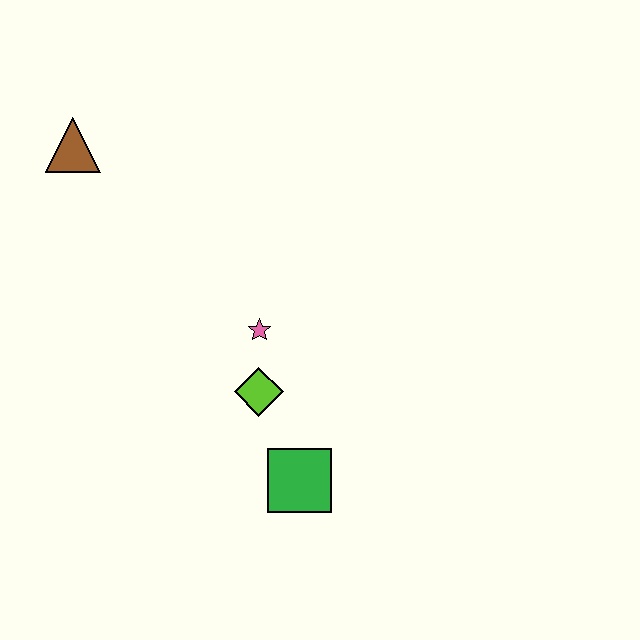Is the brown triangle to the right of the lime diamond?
No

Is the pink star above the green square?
Yes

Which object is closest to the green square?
The lime diamond is closest to the green square.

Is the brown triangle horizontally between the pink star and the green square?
No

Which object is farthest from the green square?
The brown triangle is farthest from the green square.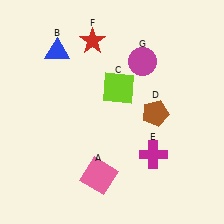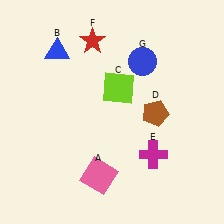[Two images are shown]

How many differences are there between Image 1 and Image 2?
There is 1 difference between the two images.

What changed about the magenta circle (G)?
In Image 1, G is magenta. In Image 2, it changed to blue.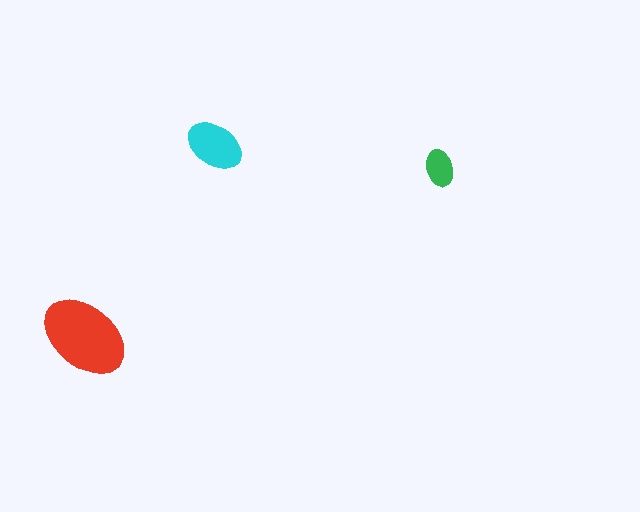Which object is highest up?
The cyan ellipse is topmost.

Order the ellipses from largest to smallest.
the red one, the cyan one, the green one.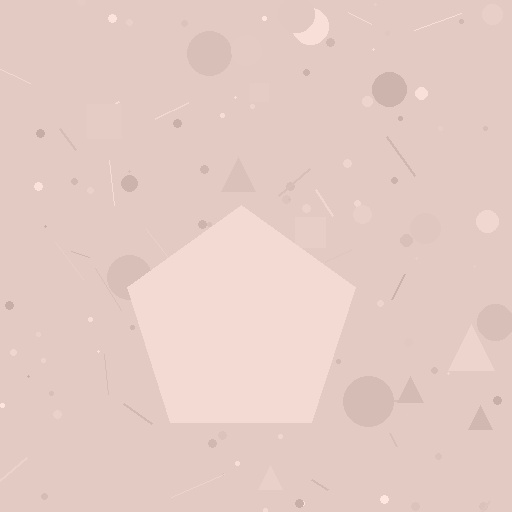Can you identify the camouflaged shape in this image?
The camouflaged shape is a pentagon.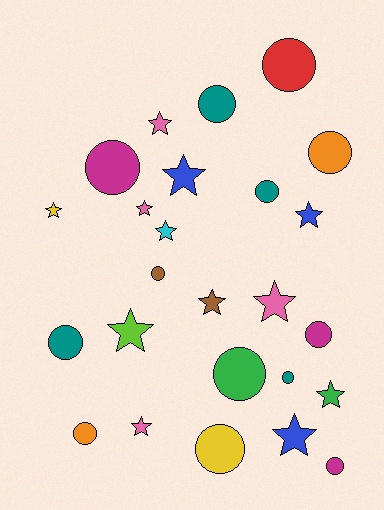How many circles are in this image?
There are 13 circles.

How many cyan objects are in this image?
There is 1 cyan object.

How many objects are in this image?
There are 25 objects.